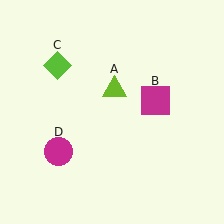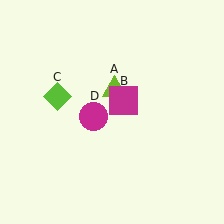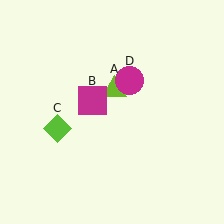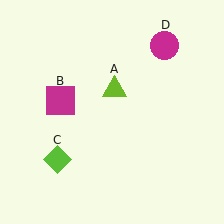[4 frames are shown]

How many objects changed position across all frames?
3 objects changed position: magenta square (object B), lime diamond (object C), magenta circle (object D).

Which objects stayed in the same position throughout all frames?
Lime triangle (object A) remained stationary.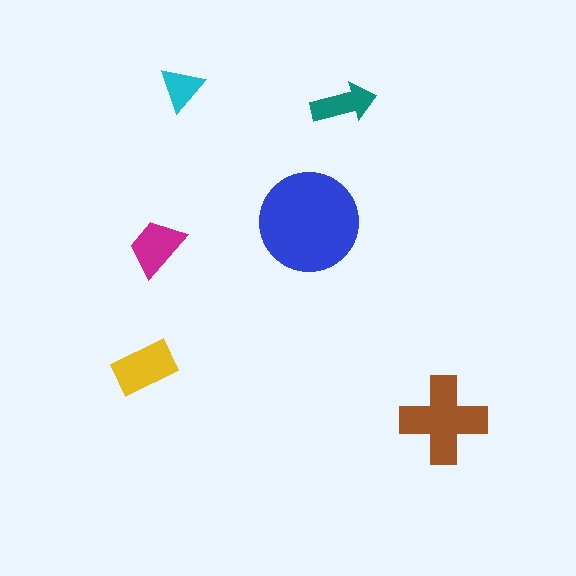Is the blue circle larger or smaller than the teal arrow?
Larger.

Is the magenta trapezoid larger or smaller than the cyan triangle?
Larger.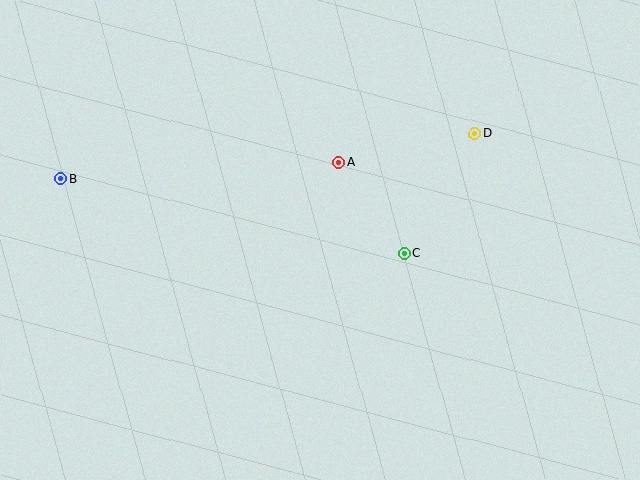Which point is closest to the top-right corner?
Point D is closest to the top-right corner.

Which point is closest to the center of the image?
Point A at (338, 162) is closest to the center.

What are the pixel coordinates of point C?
Point C is at (404, 253).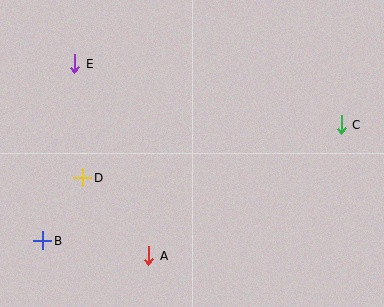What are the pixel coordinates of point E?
Point E is at (75, 64).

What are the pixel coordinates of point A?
Point A is at (149, 256).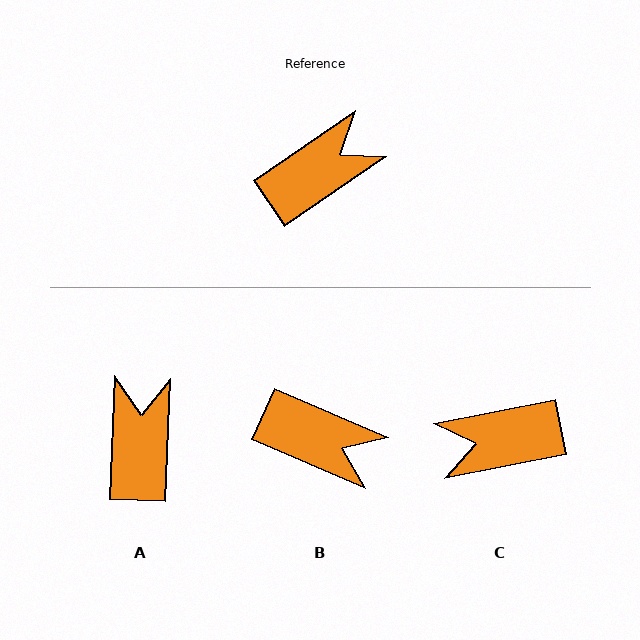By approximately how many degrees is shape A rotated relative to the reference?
Approximately 53 degrees counter-clockwise.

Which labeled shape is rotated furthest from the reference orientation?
C, about 157 degrees away.